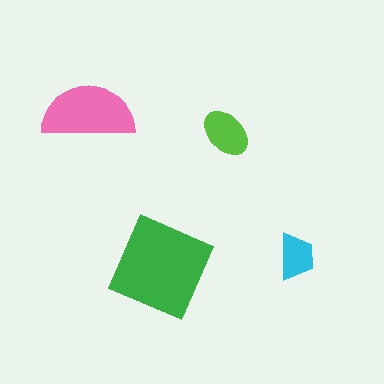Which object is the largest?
The green square.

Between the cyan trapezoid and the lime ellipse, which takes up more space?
The lime ellipse.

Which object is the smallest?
The cyan trapezoid.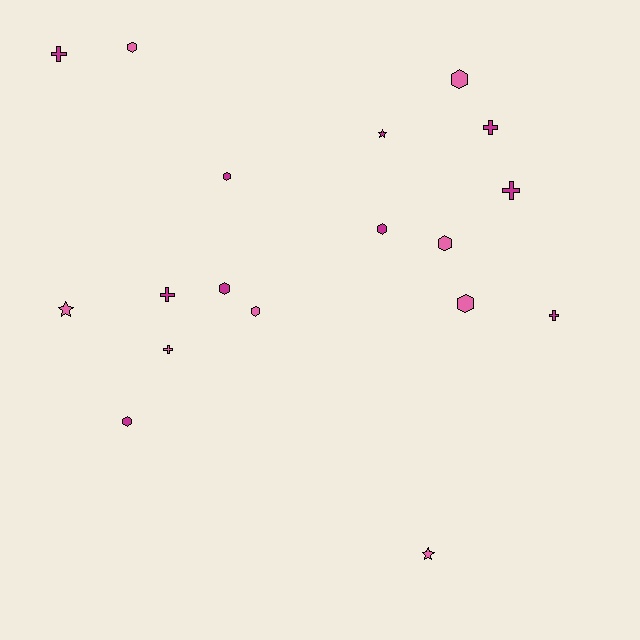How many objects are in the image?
There are 18 objects.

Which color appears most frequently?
Magenta, with 10 objects.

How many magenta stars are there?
There is 1 magenta star.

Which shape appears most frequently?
Hexagon, with 9 objects.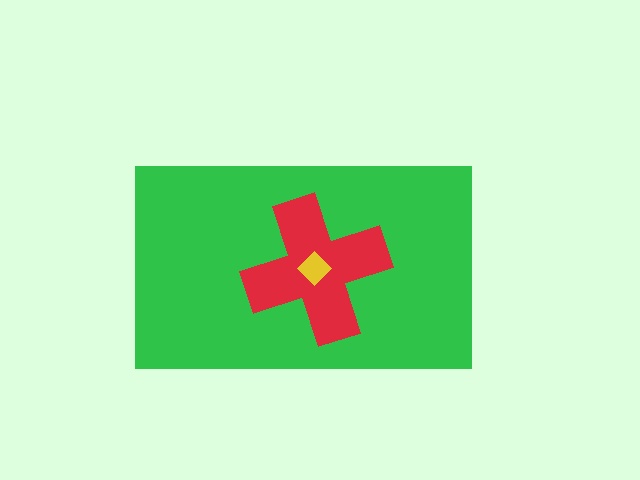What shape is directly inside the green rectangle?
The red cross.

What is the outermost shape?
The green rectangle.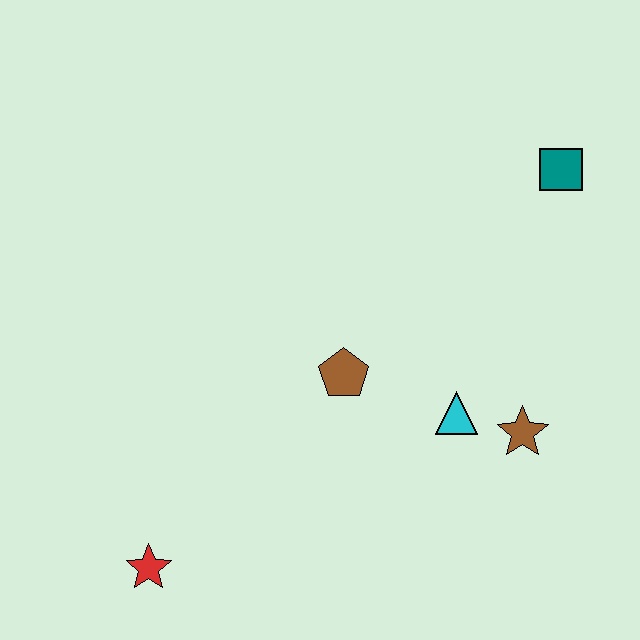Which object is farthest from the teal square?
The red star is farthest from the teal square.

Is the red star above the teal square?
No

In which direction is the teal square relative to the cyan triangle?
The teal square is above the cyan triangle.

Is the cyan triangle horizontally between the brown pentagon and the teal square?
Yes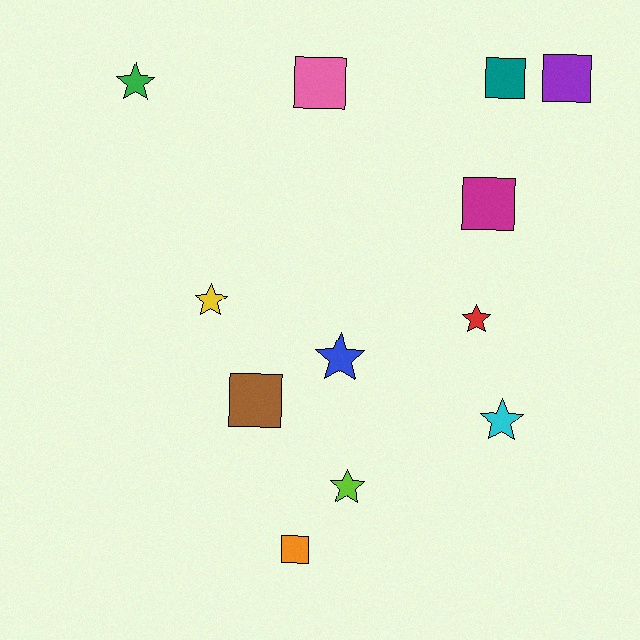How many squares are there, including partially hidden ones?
There are 6 squares.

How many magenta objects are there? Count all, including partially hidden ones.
There is 1 magenta object.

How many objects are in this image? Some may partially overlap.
There are 12 objects.